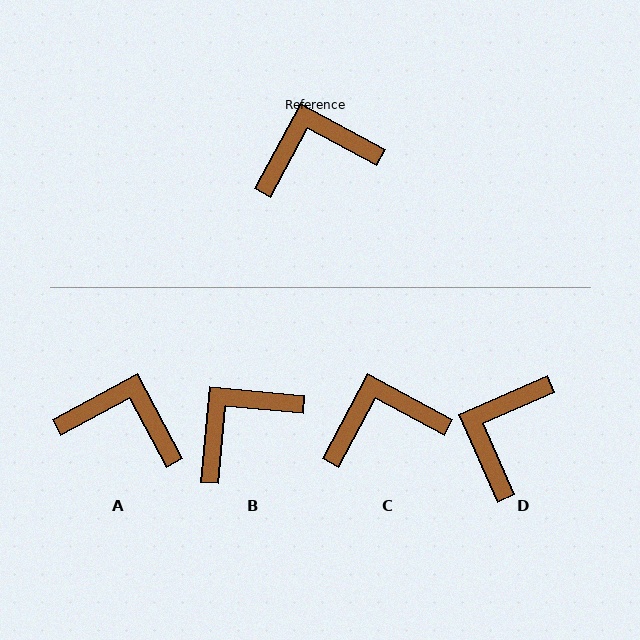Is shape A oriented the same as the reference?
No, it is off by about 33 degrees.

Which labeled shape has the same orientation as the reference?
C.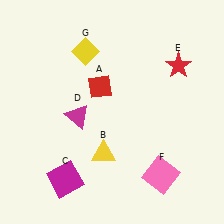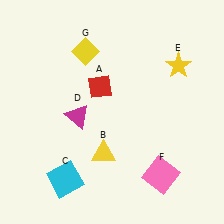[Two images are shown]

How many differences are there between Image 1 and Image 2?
There are 2 differences between the two images.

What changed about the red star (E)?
In Image 1, E is red. In Image 2, it changed to yellow.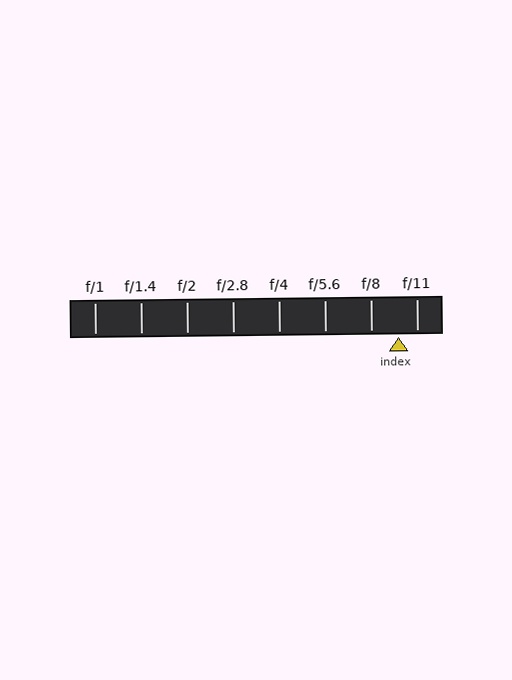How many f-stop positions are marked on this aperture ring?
There are 8 f-stop positions marked.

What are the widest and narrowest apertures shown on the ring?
The widest aperture shown is f/1 and the narrowest is f/11.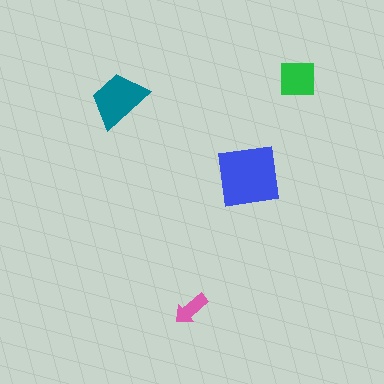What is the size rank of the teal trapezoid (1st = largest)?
2nd.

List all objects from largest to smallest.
The blue square, the teal trapezoid, the green square, the pink arrow.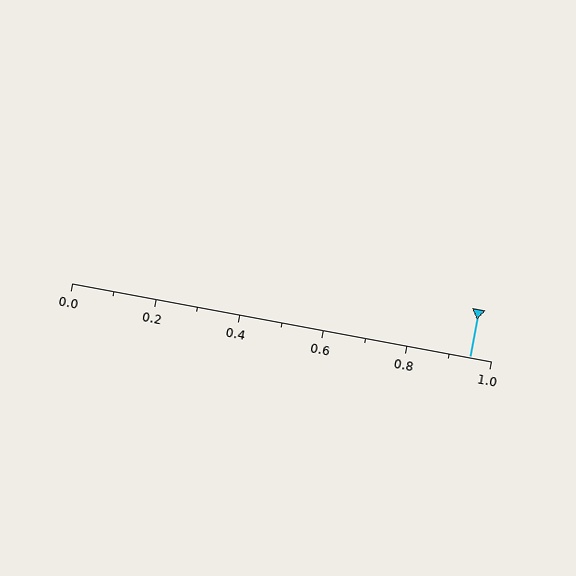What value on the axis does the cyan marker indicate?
The marker indicates approximately 0.95.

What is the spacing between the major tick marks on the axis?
The major ticks are spaced 0.2 apart.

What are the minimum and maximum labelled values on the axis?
The axis runs from 0.0 to 1.0.